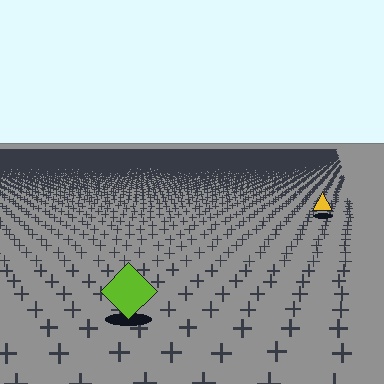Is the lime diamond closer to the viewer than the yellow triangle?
Yes. The lime diamond is closer — you can tell from the texture gradient: the ground texture is coarser near it.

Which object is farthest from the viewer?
The yellow triangle is farthest from the viewer. It appears smaller and the ground texture around it is denser.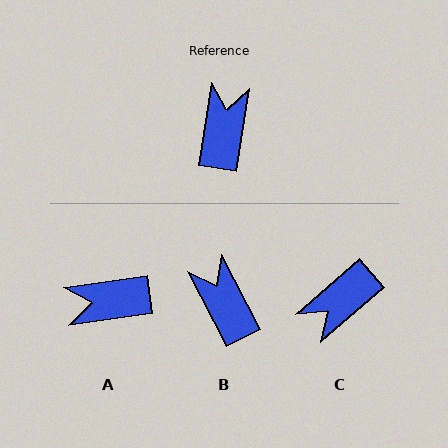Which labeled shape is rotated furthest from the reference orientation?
C, about 140 degrees away.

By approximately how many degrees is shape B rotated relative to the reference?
Approximately 36 degrees counter-clockwise.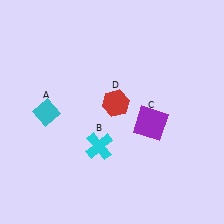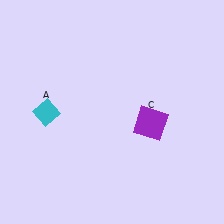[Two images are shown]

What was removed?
The red hexagon (D), the cyan cross (B) were removed in Image 2.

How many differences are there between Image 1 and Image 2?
There are 2 differences between the two images.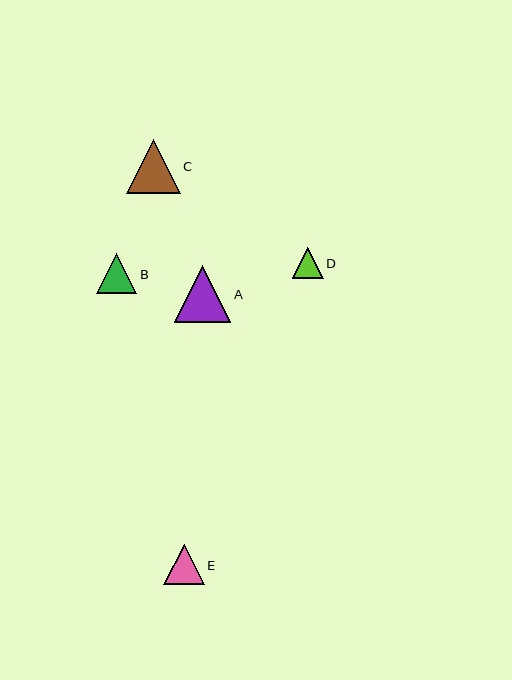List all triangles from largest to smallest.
From largest to smallest: A, C, E, B, D.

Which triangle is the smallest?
Triangle D is the smallest with a size of approximately 31 pixels.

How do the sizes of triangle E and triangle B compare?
Triangle E and triangle B are approximately the same size.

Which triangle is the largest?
Triangle A is the largest with a size of approximately 56 pixels.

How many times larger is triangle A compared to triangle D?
Triangle A is approximately 1.8 times the size of triangle D.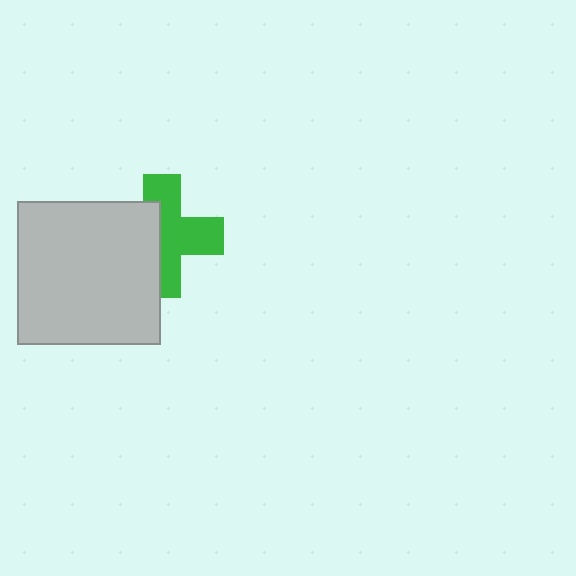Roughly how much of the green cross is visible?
About half of it is visible (roughly 57%).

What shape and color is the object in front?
The object in front is a light gray square.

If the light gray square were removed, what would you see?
You would see the complete green cross.